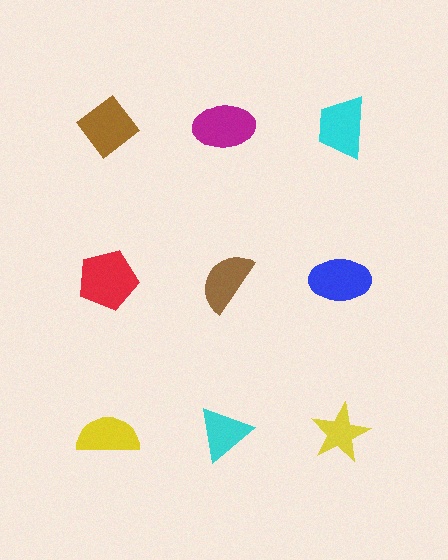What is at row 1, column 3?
A cyan trapezoid.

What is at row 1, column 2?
A magenta ellipse.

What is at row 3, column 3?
A yellow star.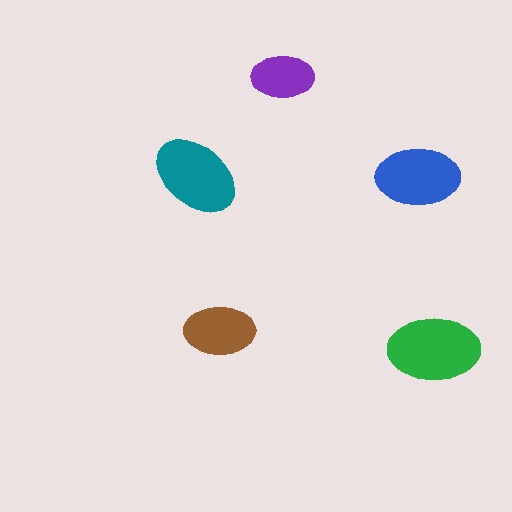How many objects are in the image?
There are 5 objects in the image.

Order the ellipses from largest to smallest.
the green one, the teal one, the blue one, the brown one, the purple one.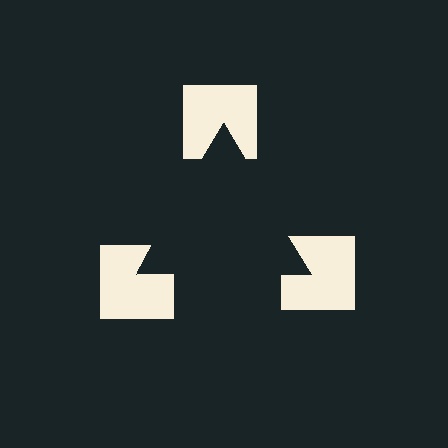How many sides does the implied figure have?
3 sides.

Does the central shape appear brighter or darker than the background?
It typically appears slightly darker than the background, even though no actual brightness change is drawn.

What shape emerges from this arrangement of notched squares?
An illusory triangle — its edges are inferred from the aligned wedge cuts in the notched squares, not physically drawn.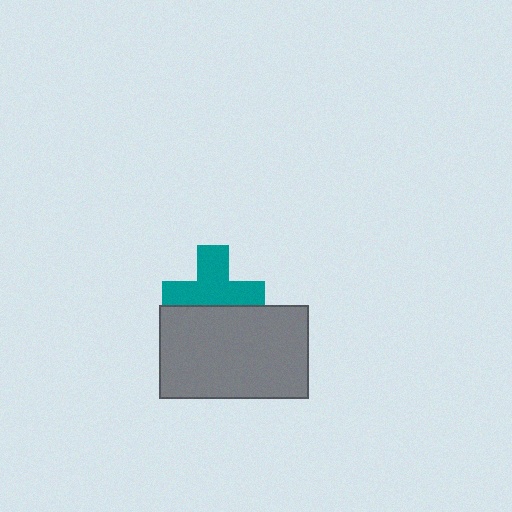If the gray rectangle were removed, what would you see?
You would see the complete teal cross.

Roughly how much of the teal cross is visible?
About half of it is visible (roughly 65%).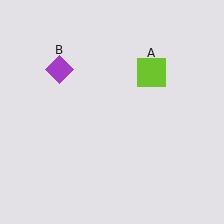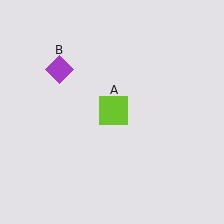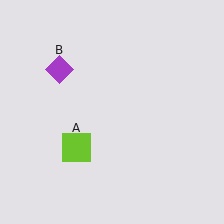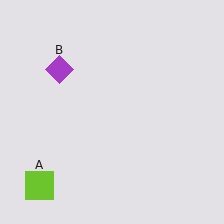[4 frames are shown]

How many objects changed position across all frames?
1 object changed position: lime square (object A).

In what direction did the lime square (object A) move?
The lime square (object A) moved down and to the left.